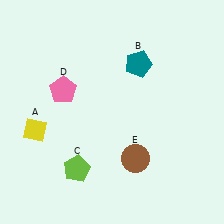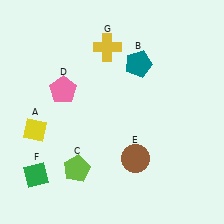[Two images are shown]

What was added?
A green diamond (F), a yellow cross (G) were added in Image 2.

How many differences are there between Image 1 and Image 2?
There are 2 differences between the two images.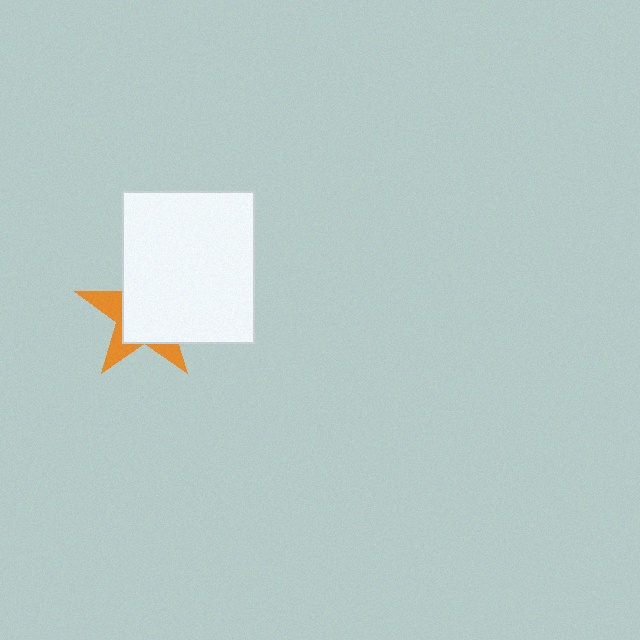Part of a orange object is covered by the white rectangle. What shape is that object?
It is a star.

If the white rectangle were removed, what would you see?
You would see the complete orange star.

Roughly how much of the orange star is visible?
A small part of it is visible (roughly 33%).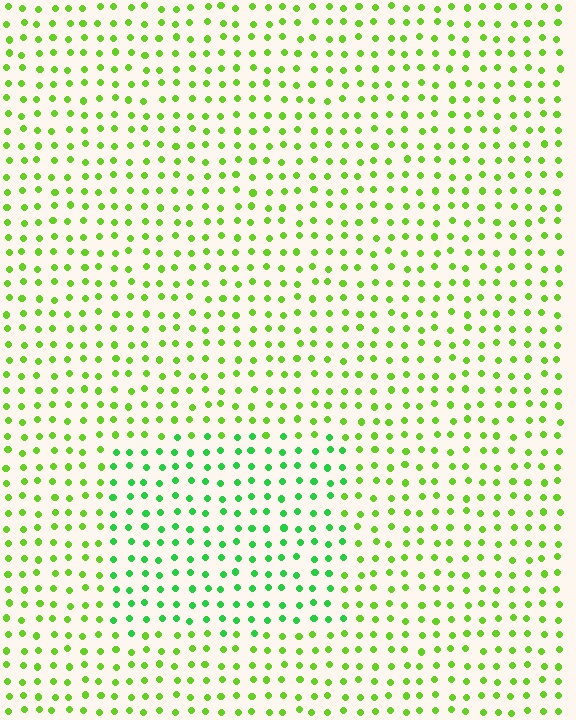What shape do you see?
I see a rectangle.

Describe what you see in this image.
The image is filled with small lime elements in a uniform arrangement. A rectangle-shaped region is visible where the elements are tinted to a slightly different hue, forming a subtle color boundary.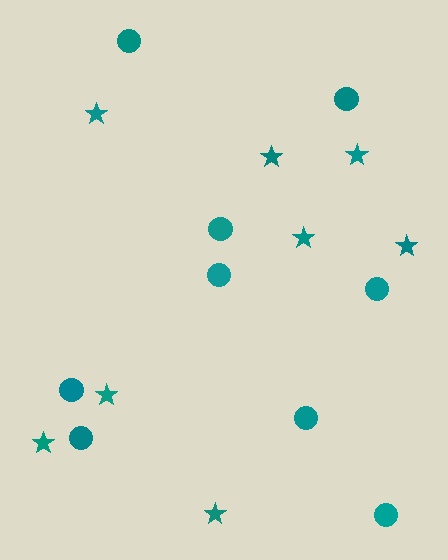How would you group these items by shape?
There are 2 groups: one group of circles (9) and one group of stars (8).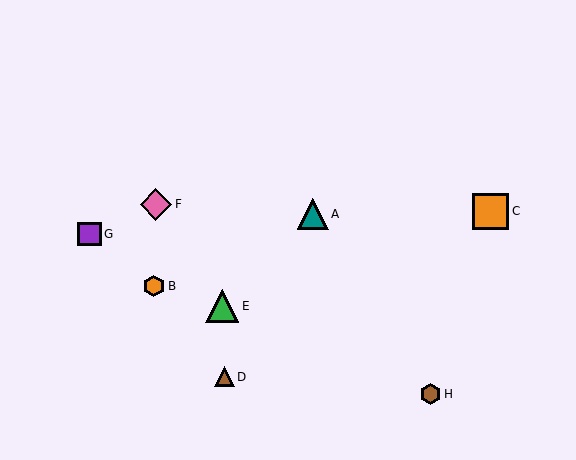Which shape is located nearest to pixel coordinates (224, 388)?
The brown triangle (labeled D) at (224, 377) is nearest to that location.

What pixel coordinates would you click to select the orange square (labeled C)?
Click at (491, 211) to select the orange square C.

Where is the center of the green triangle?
The center of the green triangle is at (222, 306).